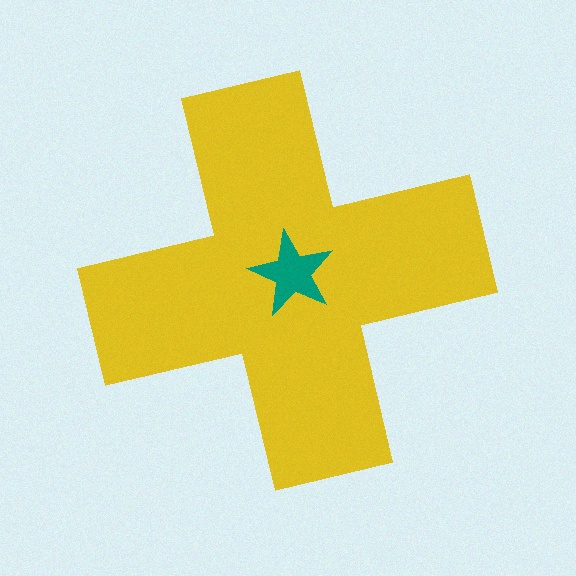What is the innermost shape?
The teal star.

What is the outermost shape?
The yellow cross.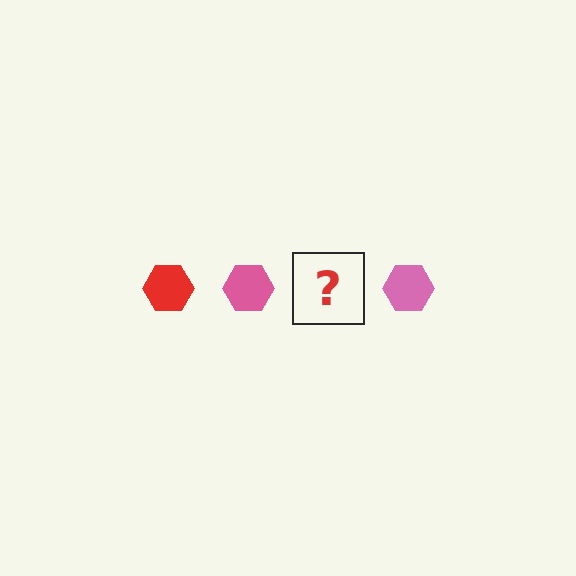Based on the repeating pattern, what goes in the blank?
The blank should be a red hexagon.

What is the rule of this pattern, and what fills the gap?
The rule is that the pattern cycles through red, pink hexagons. The gap should be filled with a red hexagon.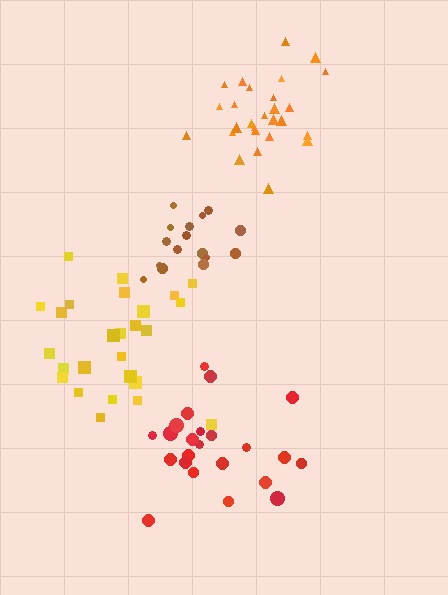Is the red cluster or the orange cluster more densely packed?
Orange.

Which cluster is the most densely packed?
Orange.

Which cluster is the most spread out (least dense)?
Yellow.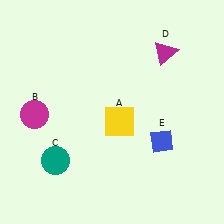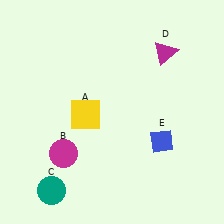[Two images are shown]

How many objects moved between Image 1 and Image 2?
3 objects moved between the two images.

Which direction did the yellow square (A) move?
The yellow square (A) moved left.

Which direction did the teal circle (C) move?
The teal circle (C) moved down.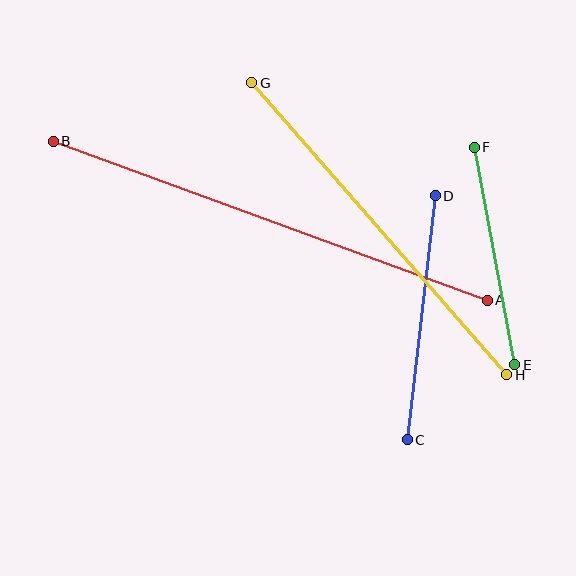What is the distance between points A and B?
The distance is approximately 462 pixels.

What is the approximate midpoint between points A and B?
The midpoint is at approximately (270, 221) pixels.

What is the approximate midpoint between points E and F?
The midpoint is at approximately (494, 256) pixels.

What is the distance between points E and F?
The distance is approximately 221 pixels.